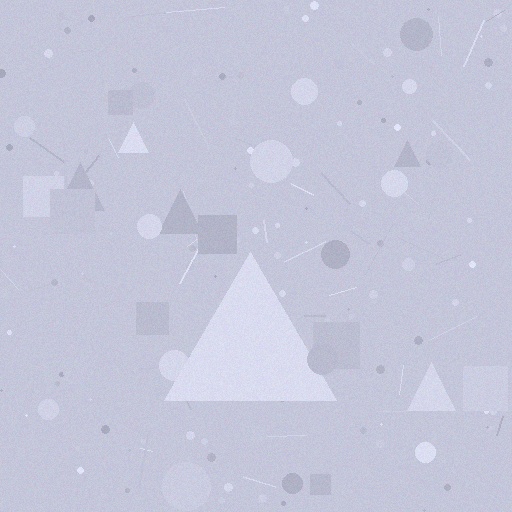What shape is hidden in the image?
A triangle is hidden in the image.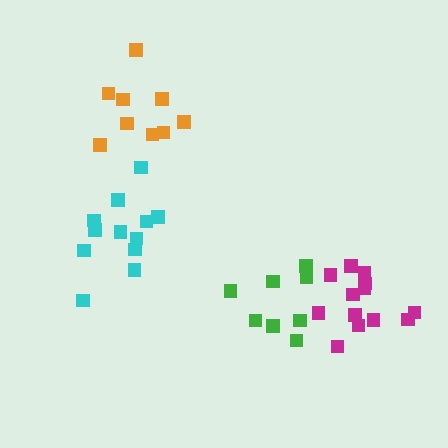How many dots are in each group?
Group 1: 9 dots, Group 2: 13 dots, Group 3: 12 dots, Group 4: 8 dots (42 total).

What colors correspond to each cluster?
The clusters are colored: orange, magenta, cyan, green.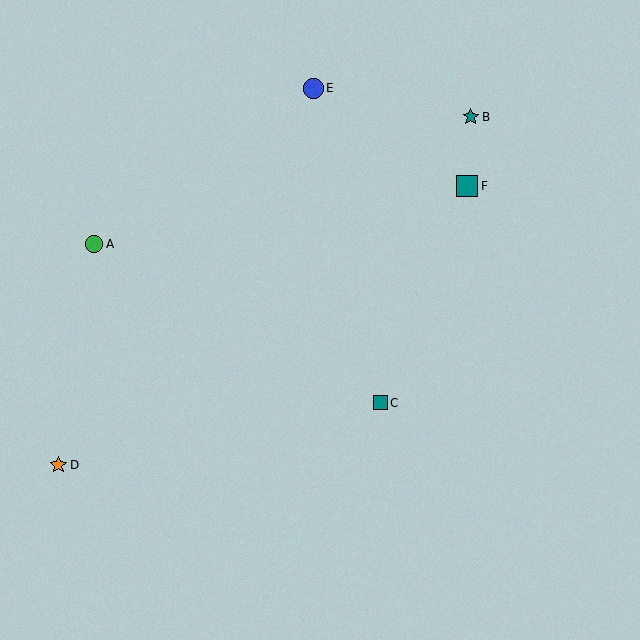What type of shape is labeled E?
Shape E is a blue circle.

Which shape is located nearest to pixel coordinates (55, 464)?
The orange star (labeled D) at (58, 465) is nearest to that location.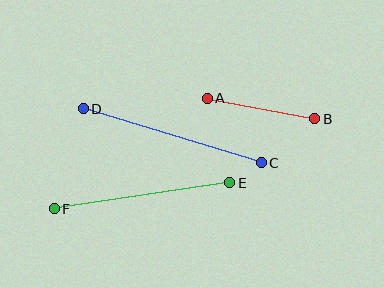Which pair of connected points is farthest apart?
Points C and D are farthest apart.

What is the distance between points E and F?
The distance is approximately 177 pixels.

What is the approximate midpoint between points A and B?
The midpoint is at approximately (261, 108) pixels.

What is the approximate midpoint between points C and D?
The midpoint is at approximately (172, 136) pixels.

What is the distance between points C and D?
The distance is approximately 186 pixels.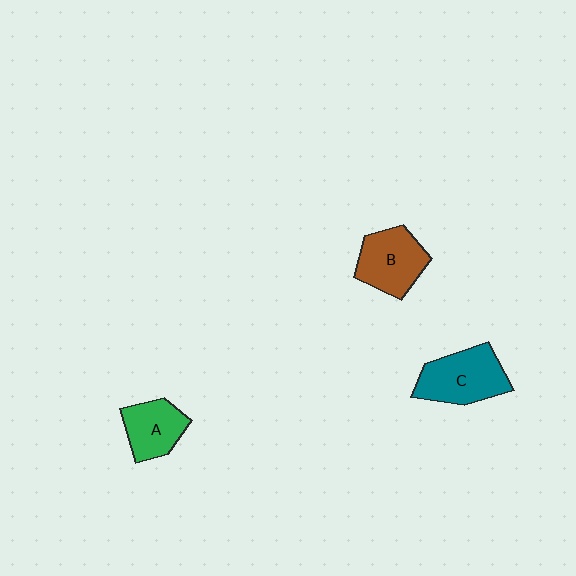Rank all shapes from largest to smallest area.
From largest to smallest: C (teal), B (brown), A (green).